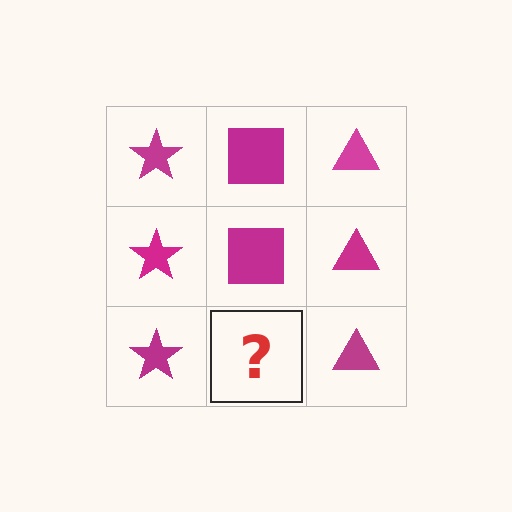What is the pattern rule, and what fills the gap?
The rule is that each column has a consistent shape. The gap should be filled with a magenta square.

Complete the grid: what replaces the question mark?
The question mark should be replaced with a magenta square.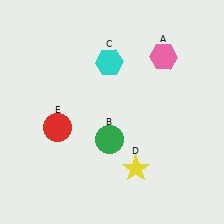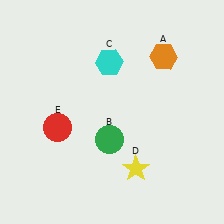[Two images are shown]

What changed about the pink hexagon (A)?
In Image 1, A is pink. In Image 2, it changed to orange.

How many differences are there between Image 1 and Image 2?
There is 1 difference between the two images.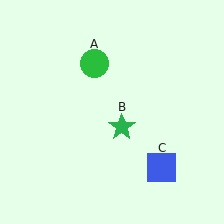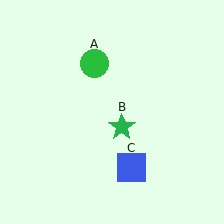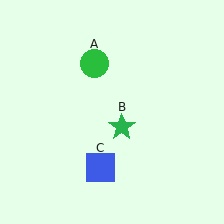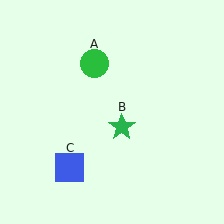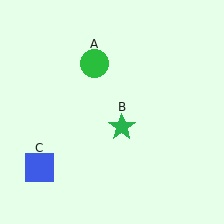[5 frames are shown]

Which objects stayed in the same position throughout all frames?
Green circle (object A) and green star (object B) remained stationary.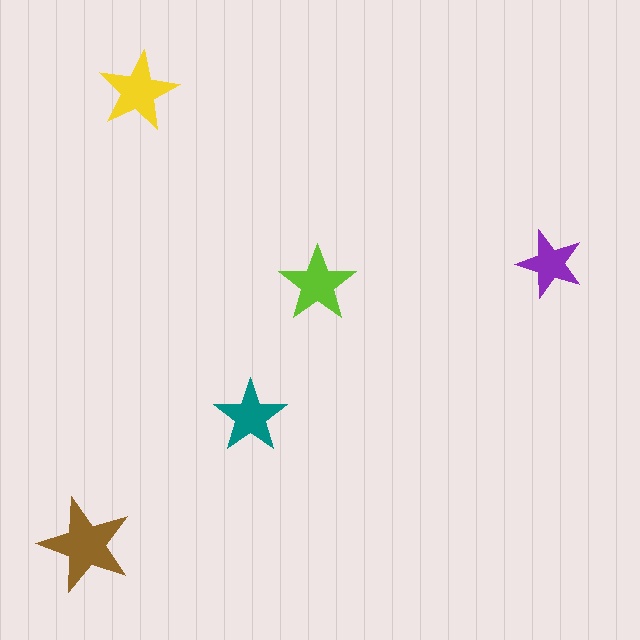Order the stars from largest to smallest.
the brown one, the yellow one, the lime one, the teal one, the purple one.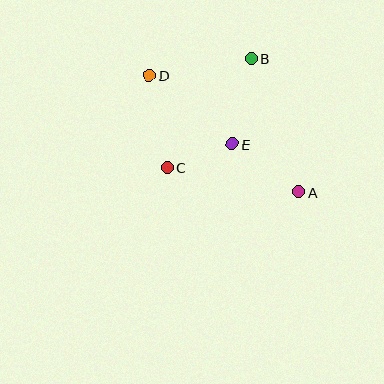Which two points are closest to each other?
Points C and E are closest to each other.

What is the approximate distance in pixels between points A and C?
The distance between A and C is approximately 134 pixels.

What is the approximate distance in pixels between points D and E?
The distance between D and E is approximately 108 pixels.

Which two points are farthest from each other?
Points A and D are farthest from each other.